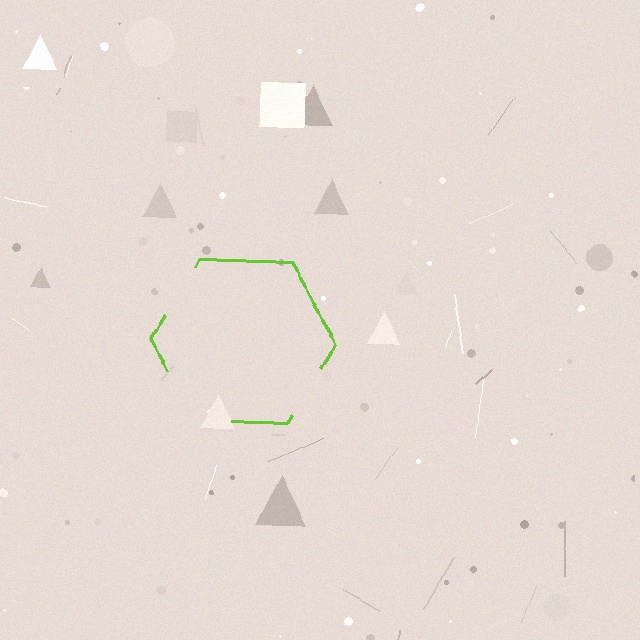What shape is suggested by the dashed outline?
The dashed outline suggests a hexagon.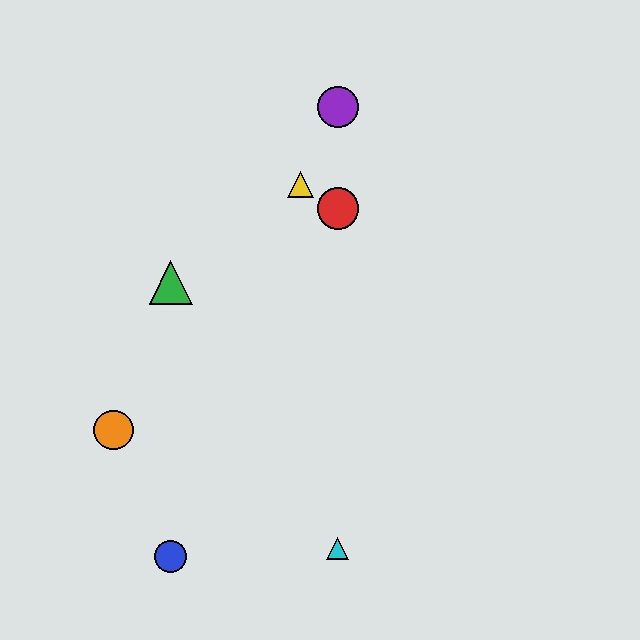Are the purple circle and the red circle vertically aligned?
Yes, both are at x≈338.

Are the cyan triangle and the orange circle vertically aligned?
No, the cyan triangle is at x≈338 and the orange circle is at x≈113.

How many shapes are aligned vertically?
3 shapes (the red circle, the purple circle, the cyan triangle) are aligned vertically.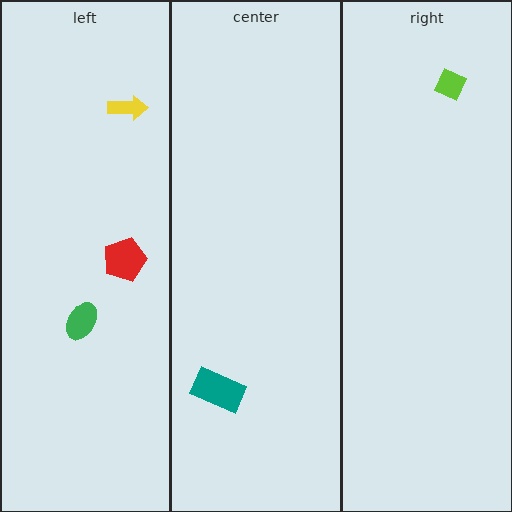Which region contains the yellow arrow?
The left region.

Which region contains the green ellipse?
The left region.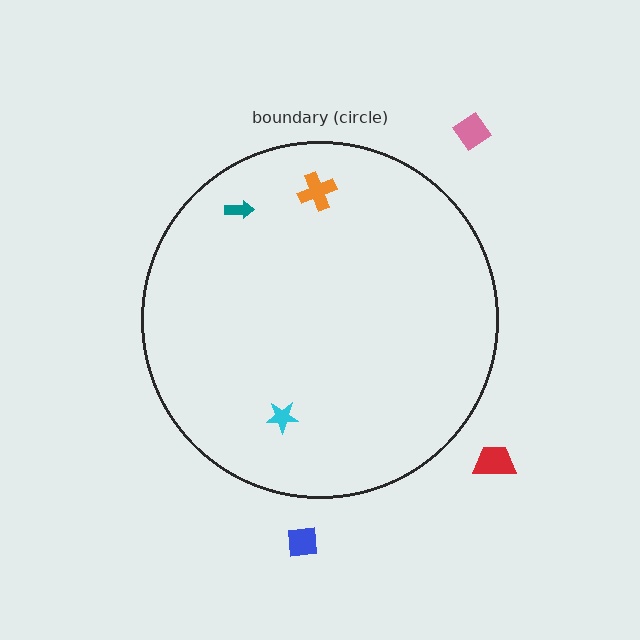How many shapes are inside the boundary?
3 inside, 3 outside.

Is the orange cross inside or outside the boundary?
Inside.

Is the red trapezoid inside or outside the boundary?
Outside.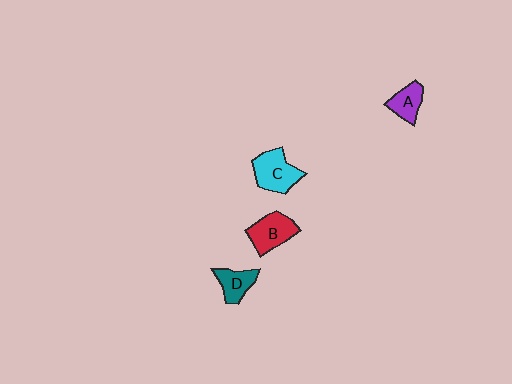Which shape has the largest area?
Shape C (cyan).